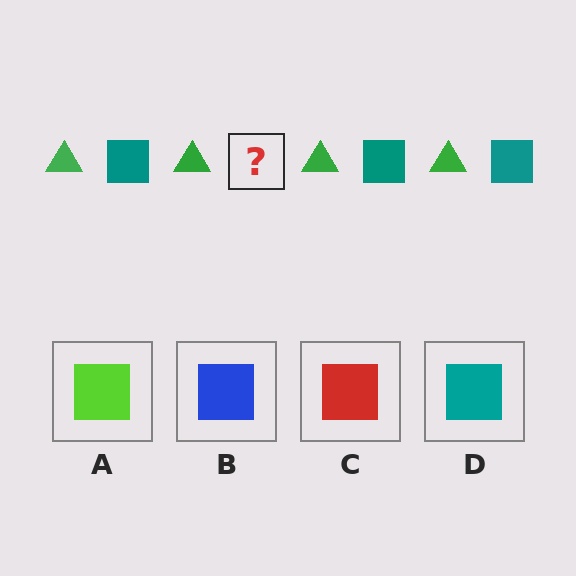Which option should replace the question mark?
Option D.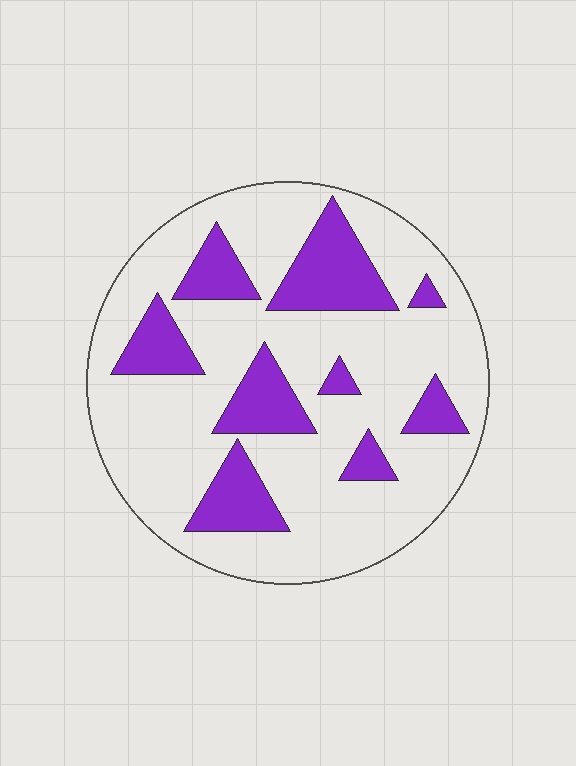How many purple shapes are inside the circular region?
9.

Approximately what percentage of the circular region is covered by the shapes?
Approximately 25%.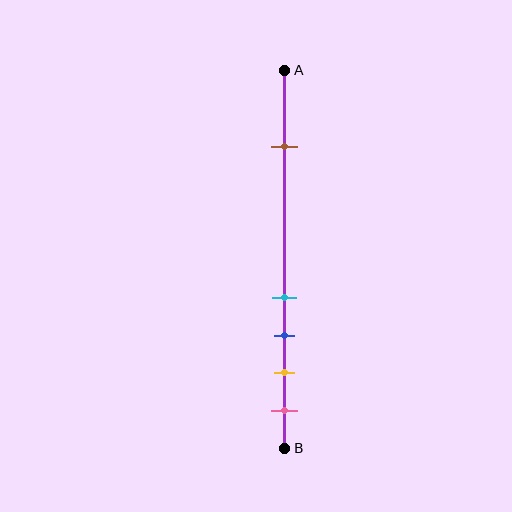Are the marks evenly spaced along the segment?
No, the marks are not evenly spaced.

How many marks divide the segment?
There are 5 marks dividing the segment.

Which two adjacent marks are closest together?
The cyan and blue marks are the closest adjacent pair.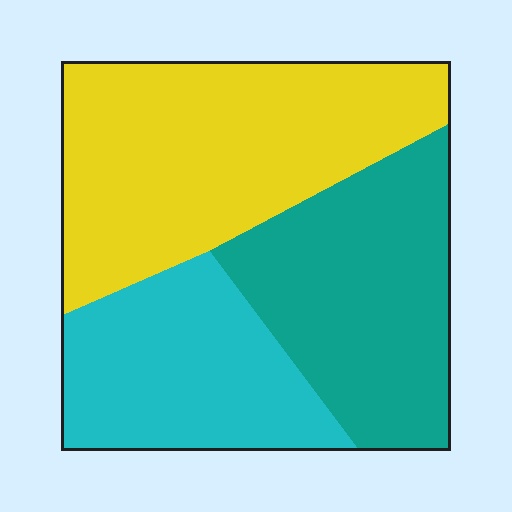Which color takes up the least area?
Cyan, at roughly 25%.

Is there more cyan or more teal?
Teal.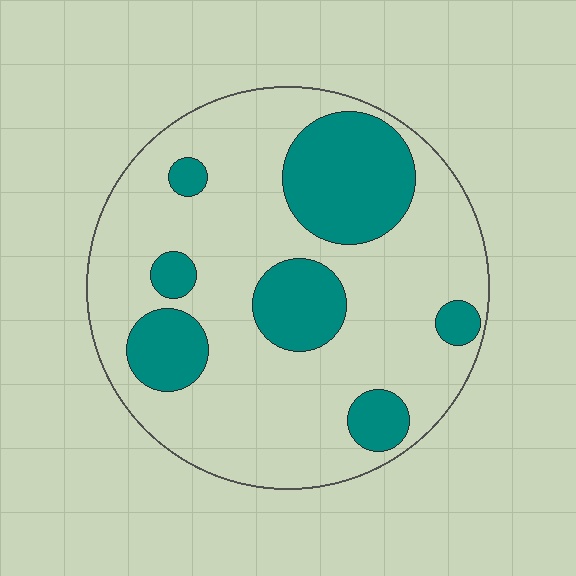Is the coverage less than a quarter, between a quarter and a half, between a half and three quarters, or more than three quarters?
Between a quarter and a half.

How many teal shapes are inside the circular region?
7.